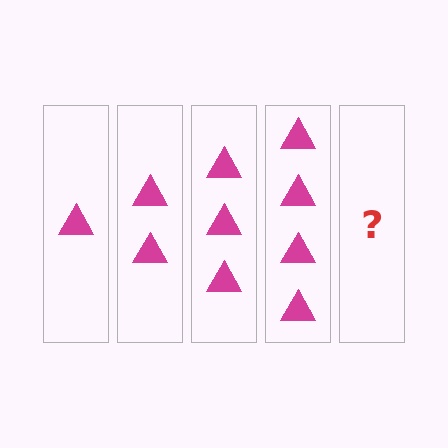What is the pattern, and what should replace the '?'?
The pattern is that each step adds one more triangle. The '?' should be 5 triangles.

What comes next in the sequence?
The next element should be 5 triangles.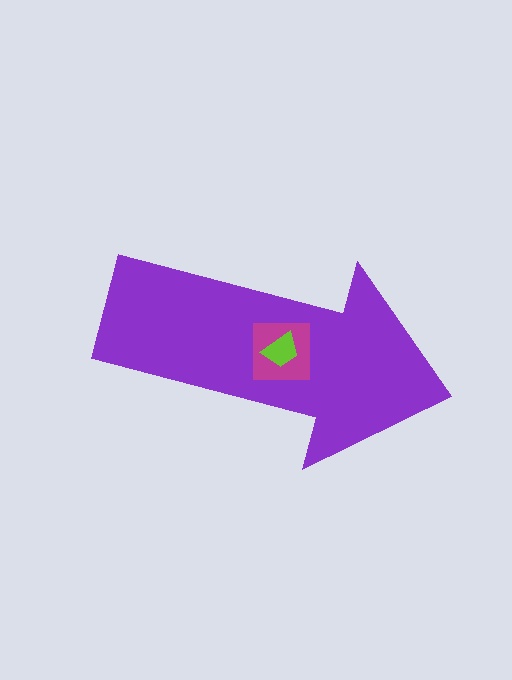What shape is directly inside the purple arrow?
The magenta square.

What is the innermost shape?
The lime trapezoid.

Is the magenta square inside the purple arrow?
Yes.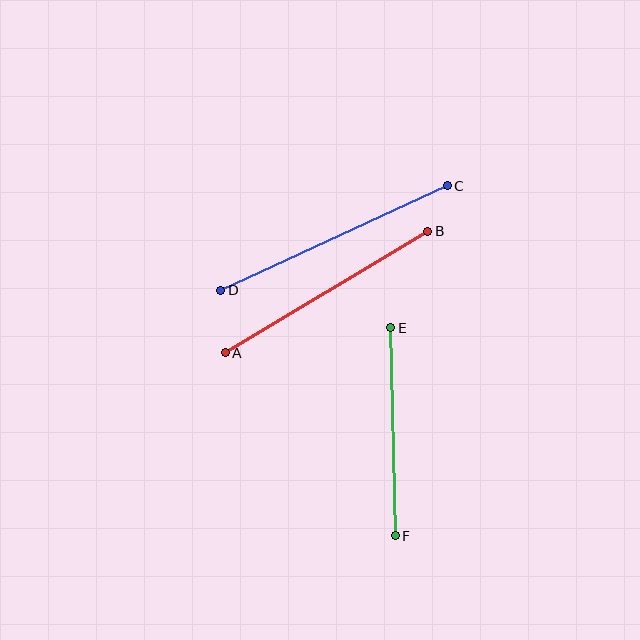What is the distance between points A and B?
The distance is approximately 237 pixels.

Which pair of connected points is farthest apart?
Points C and D are farthest apart.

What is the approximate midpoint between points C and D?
The midpoint is at approximately (334, 238) pixels.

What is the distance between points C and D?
The distance is approximately 249 pixels.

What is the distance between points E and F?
The distance is approximately 208 pixels.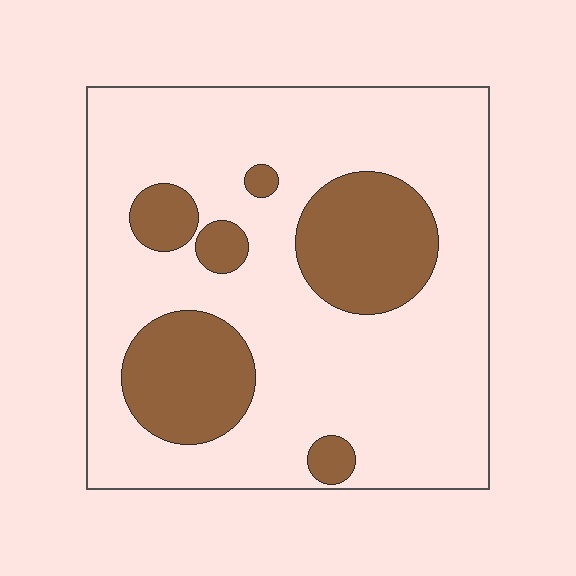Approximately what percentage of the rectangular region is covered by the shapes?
Approximately 25%.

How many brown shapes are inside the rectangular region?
6.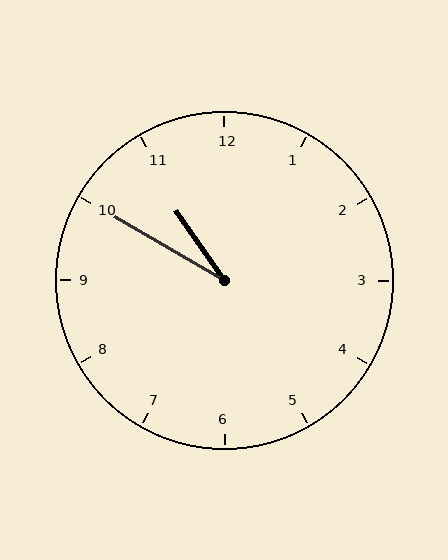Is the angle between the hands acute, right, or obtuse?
It is acute.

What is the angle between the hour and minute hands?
Approximately 25 degrees.